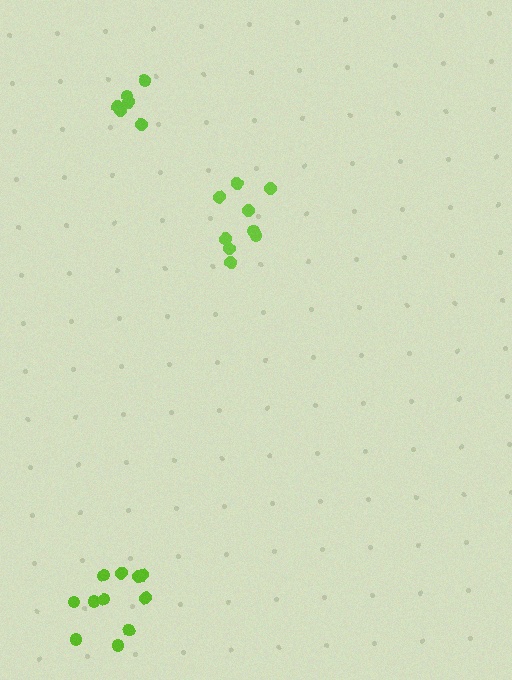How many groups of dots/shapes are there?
There are 3 groups.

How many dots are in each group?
Group 1: 11 dots, Group 2: 9 dots, Group 3: 6 dots (26 total).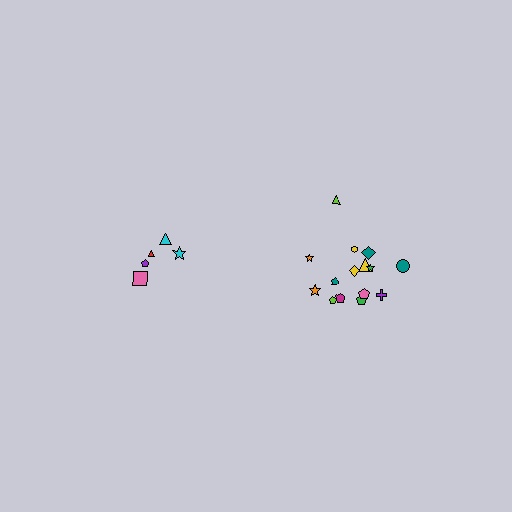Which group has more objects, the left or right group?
The right group.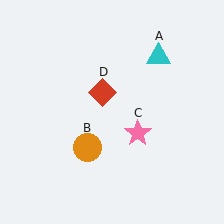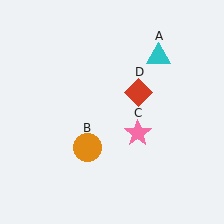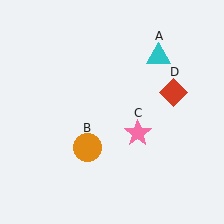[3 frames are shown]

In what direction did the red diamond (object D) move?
The red diamond (object D) moved right.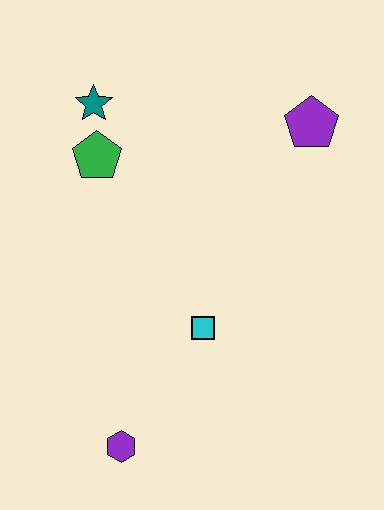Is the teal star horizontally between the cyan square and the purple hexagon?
No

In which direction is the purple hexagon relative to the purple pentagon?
The purple hexagon is below the purple pentagon.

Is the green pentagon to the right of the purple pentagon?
No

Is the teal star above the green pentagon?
Yes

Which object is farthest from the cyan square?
The teal star is farthest from the cyan square.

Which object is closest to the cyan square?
The purple hexagon is closest to the cyan square.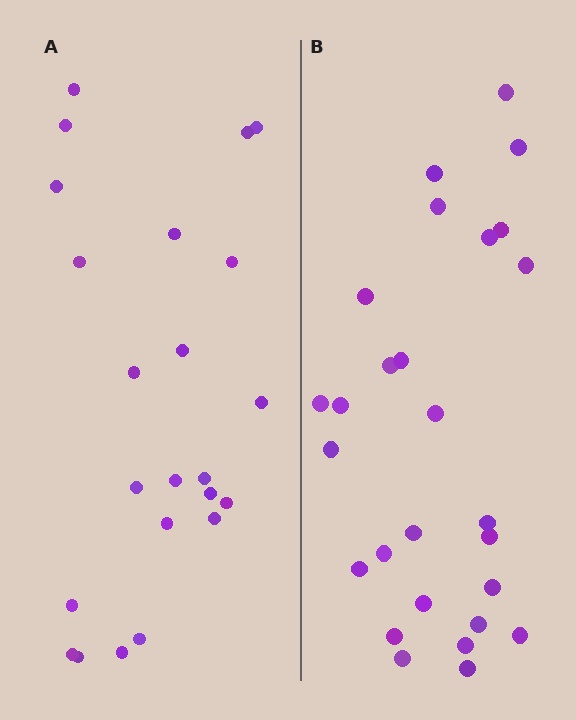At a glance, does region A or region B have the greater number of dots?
Region B (the right region) has more dots.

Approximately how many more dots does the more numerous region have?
Region B has about 4 more dots than region A.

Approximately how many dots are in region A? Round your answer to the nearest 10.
About 20 dots. (The exact count is 23, which rounds to 20.)